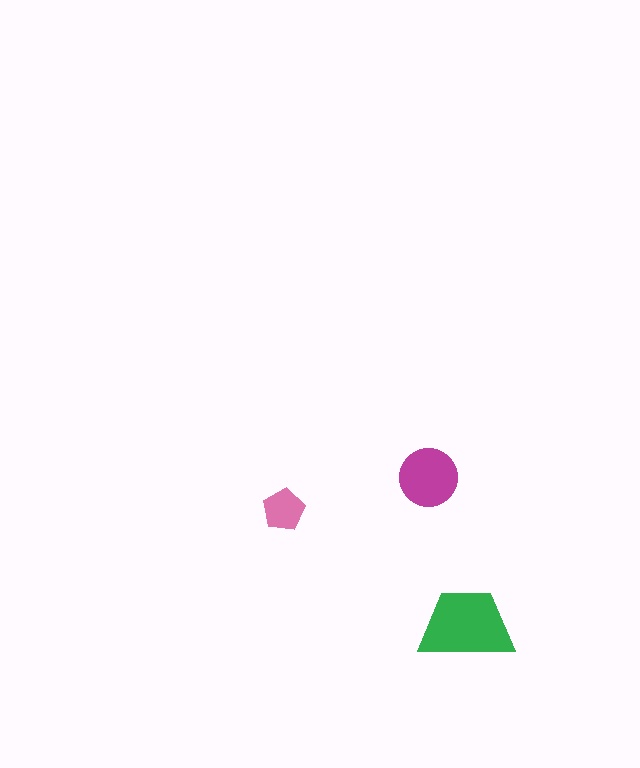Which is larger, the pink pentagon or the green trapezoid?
The green trapezoid.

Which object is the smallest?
The pink pentagon.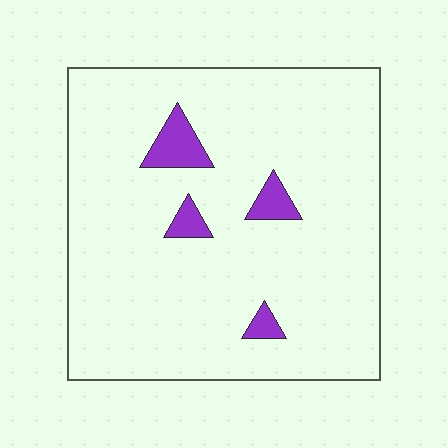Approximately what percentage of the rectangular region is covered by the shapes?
Approximately 5%.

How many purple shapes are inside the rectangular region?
4.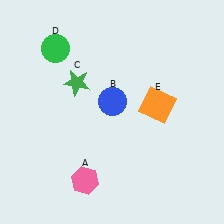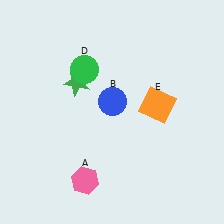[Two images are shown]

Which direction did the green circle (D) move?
The green circle (D) moved right.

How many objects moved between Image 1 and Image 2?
1 object moved between the two images.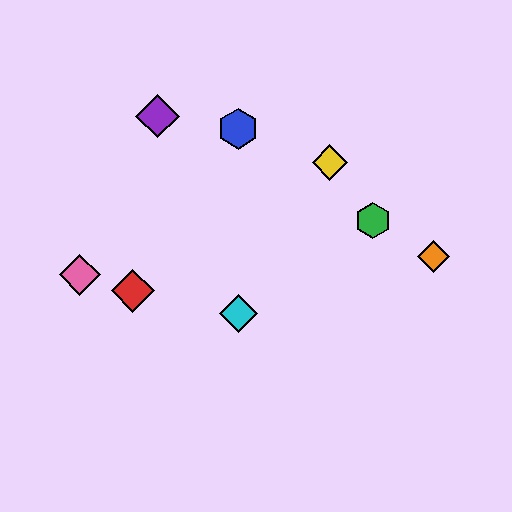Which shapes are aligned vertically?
The blue hexagon, the cyan diamond are aligned vertically.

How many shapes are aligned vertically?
2 shapes (the blue hexagon, the cyan diamond) are aligned vertically.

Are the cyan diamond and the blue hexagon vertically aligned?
Yes, both are at x≈238.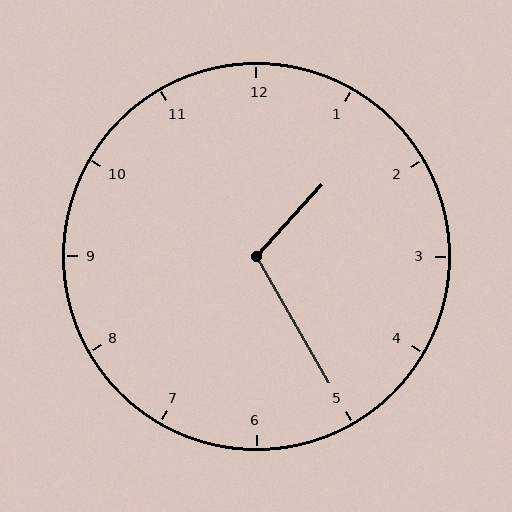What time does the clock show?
1:25.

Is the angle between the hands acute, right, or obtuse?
It is obtuse.